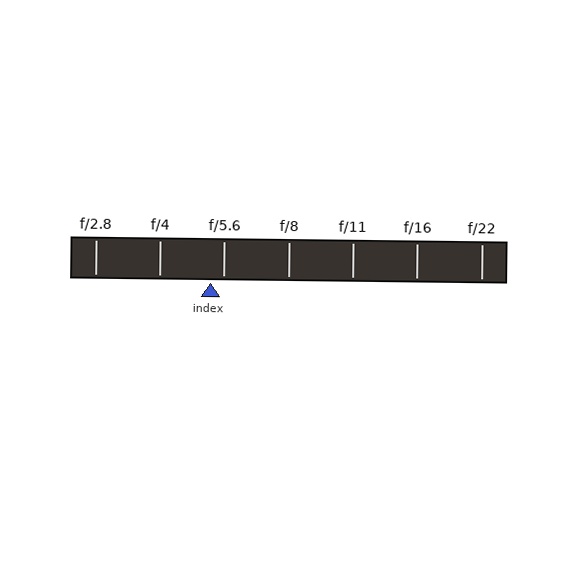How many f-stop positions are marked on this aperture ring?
There are 7 f-stop positions marked.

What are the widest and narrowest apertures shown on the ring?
The widest aperture shown is f/2.8 and the narrowest is f/22.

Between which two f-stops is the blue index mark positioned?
The index mark is between f/4 and f/5.6.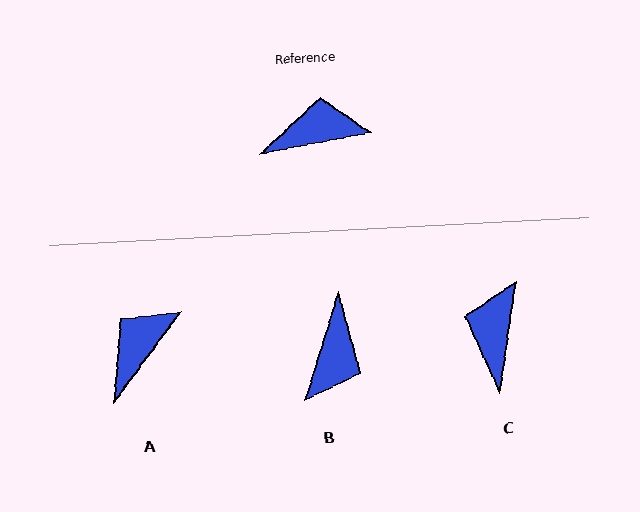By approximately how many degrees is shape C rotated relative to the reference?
Approximately 71 degrees counter-clockwise.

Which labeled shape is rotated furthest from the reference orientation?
B, about 118 degrees away.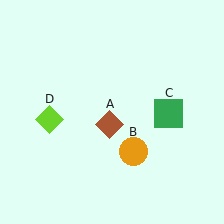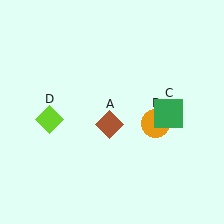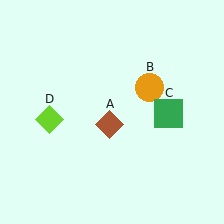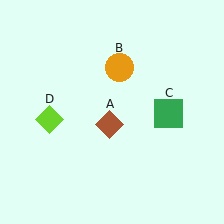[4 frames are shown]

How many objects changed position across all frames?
1 object changed position: orange circle (object B).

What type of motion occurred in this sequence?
The orange circle (object B) rotated counterclockwise around the center of the scene.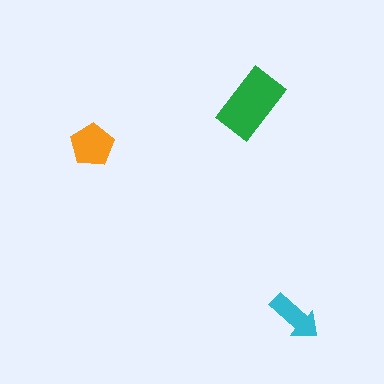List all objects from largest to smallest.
The green rectangle, the orange pentagon, the cyan arrow.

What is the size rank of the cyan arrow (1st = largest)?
3rd.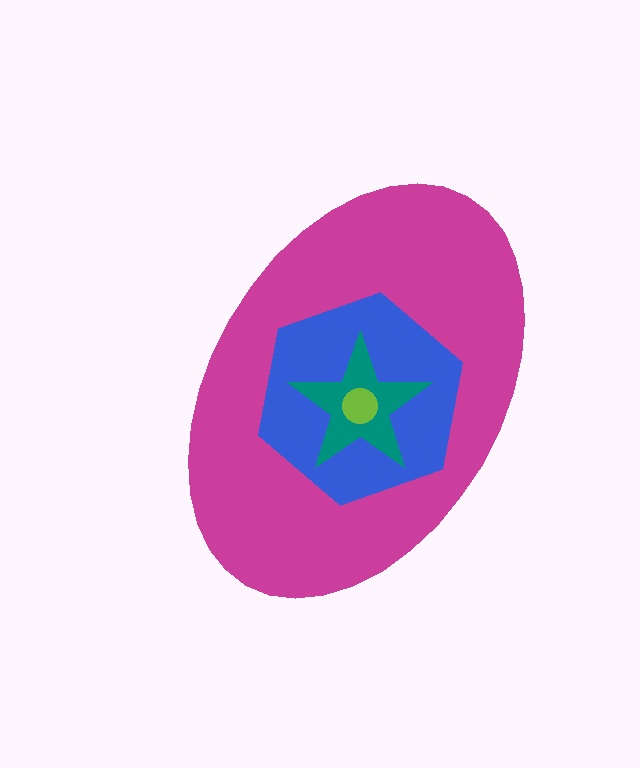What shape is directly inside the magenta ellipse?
The blue hexagon.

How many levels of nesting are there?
4.